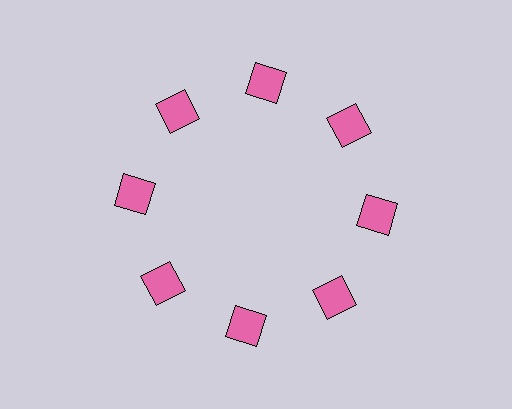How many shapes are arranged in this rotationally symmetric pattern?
There are 8 shapes, arranged in 8 groups of 1.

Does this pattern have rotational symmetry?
Yes, this pattern has 8-fold rotational symmetry. It looks the same after rotating 45 degrees around the center.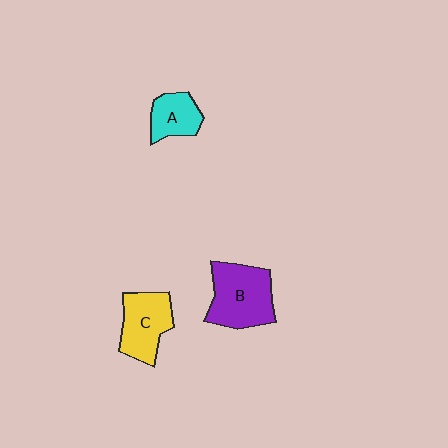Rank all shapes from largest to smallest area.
From largest to smallest: B (purple), C (yellow), A (cyan).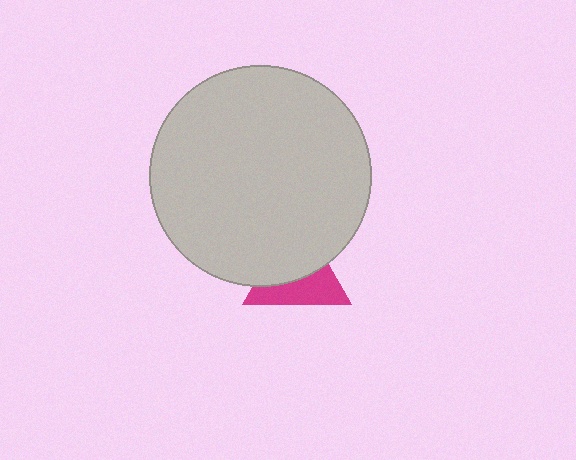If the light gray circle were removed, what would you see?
You would see the complete magenta triangle.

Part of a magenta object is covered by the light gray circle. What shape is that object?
It is a triangle.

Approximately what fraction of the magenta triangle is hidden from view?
Roughly 53% of the magenta triangle is hidden behind the light gray circle.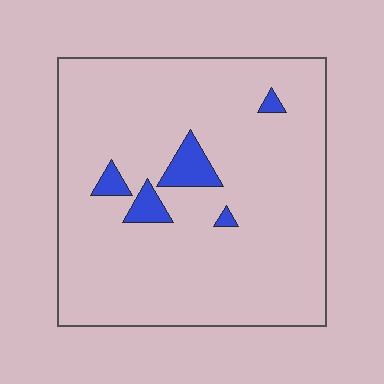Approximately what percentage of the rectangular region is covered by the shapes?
Approximately 5%.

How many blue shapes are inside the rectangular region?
5.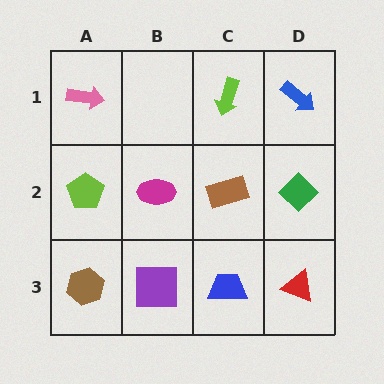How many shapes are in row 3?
4 shapes.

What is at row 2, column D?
A green diamond.